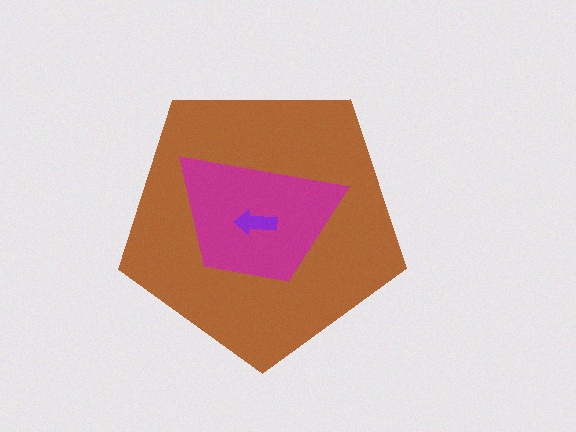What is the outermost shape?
The brown pentagon.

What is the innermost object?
The purple arrow.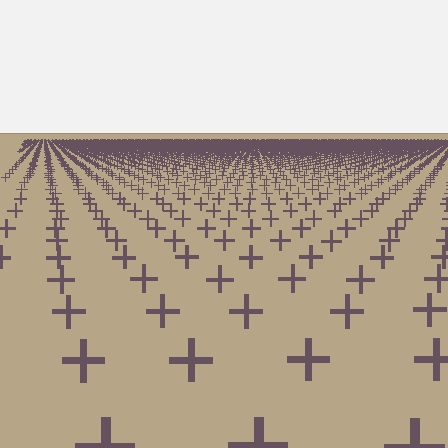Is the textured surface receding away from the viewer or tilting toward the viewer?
The surface is receding away from the viewer. Texture elements get smaller and denser toward the top.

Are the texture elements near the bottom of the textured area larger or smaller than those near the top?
Larger. Near the bottom, elements are closer to the viewer and appear at a bigger on-screen size.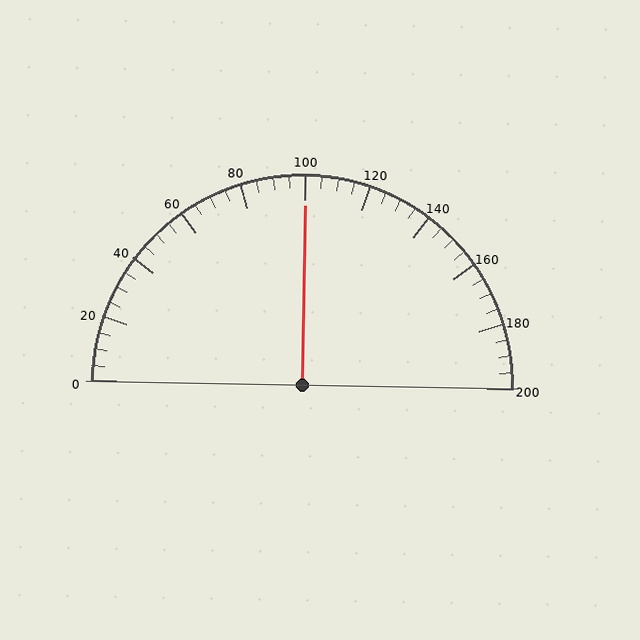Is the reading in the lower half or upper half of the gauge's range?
The reading is in the upper half of the range (0 to 200).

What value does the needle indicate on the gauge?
The needle indicates approximately 100.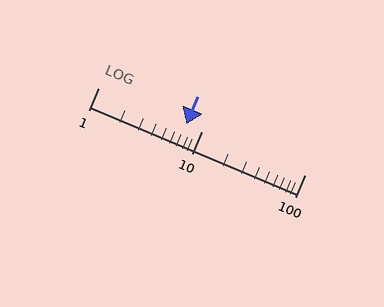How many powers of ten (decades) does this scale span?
The scale spans 2 decades, from 1 to 100.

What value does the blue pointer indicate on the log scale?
The pointer indicates approximately 7.1.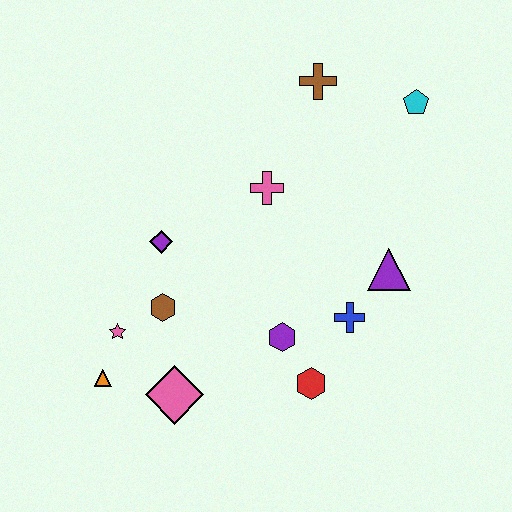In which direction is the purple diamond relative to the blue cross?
The purple diamond is to the left of the blue cross.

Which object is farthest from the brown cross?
The orange triangle is farthest from the brown cross.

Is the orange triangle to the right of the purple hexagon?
No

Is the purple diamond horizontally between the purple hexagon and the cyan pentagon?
No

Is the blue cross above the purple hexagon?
Yes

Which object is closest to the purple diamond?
The brown hexagon is closest to the purple diamond.